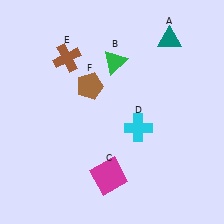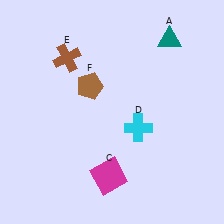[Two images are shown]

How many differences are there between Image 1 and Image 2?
There is 1 difference between the two images.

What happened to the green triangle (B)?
The green triangle (B) was removed in Image 2. It was in the top-right area of Image 1.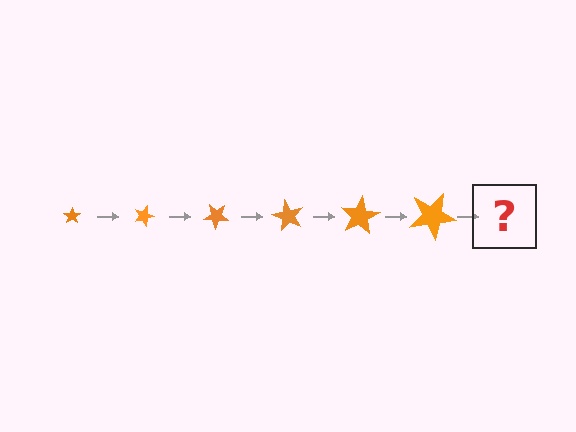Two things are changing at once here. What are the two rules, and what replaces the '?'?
The two rules are that the star grows larger each step and it rotates 20 degrees each step. The '?' should be a star, larger than the previous one and rotated 120 degrees from the start.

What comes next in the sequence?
The next element should be a star, larger than the previous one and rotated 120 degrees from the start.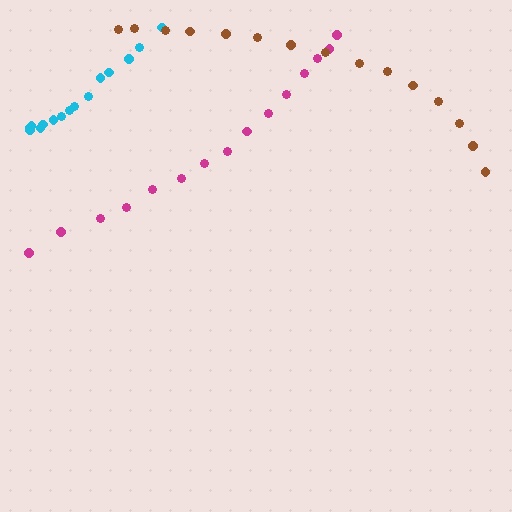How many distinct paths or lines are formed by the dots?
There are 3 distinct paths.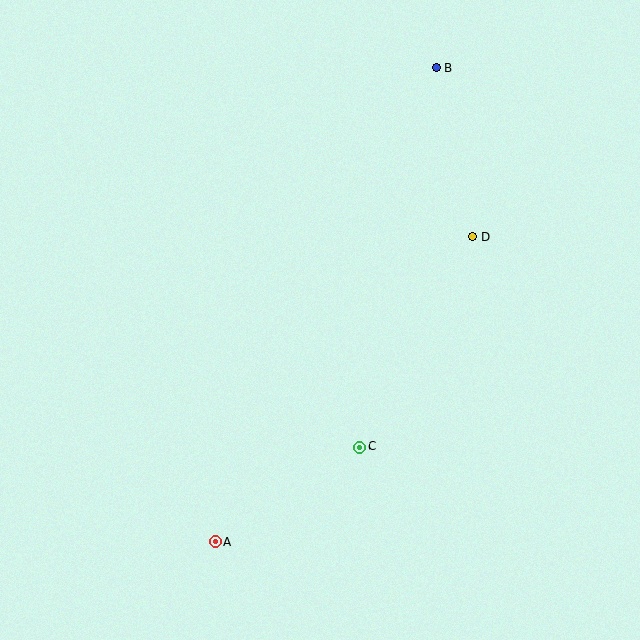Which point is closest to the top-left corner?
Point B is closest to the top-left corner.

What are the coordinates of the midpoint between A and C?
The midpoint between A and C is at (288, 494).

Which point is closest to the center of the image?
Point C at (360, 447) is closest to the center.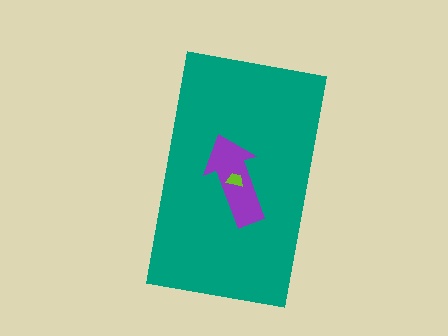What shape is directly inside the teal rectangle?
The purple arrow.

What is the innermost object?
The lime trapezoid.